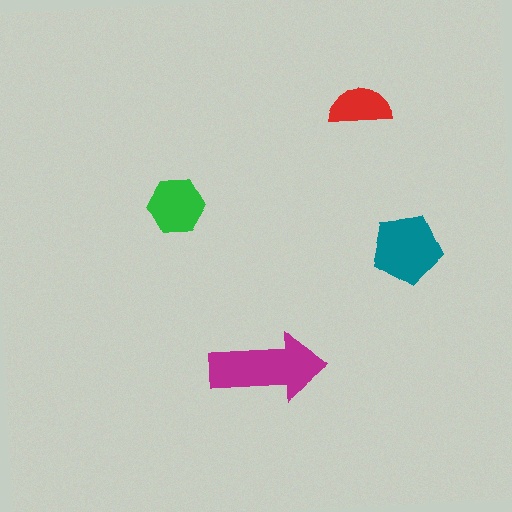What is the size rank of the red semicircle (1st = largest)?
4th.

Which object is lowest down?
The magenta arrow is bottommost.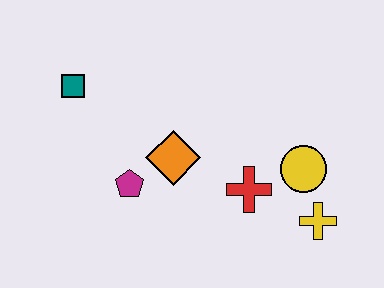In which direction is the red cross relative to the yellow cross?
The red cross is to the left of the yellow cross.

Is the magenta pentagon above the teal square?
No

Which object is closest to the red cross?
The yellow circle is closest to the red cross.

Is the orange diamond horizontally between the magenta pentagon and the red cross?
Yes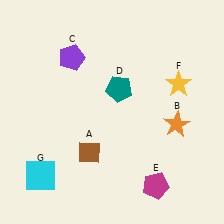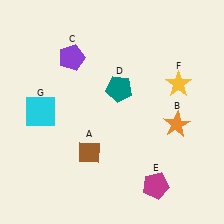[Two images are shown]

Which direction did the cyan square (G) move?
The cyan square (G) moved up.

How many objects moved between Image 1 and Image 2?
1 object moved between the two images.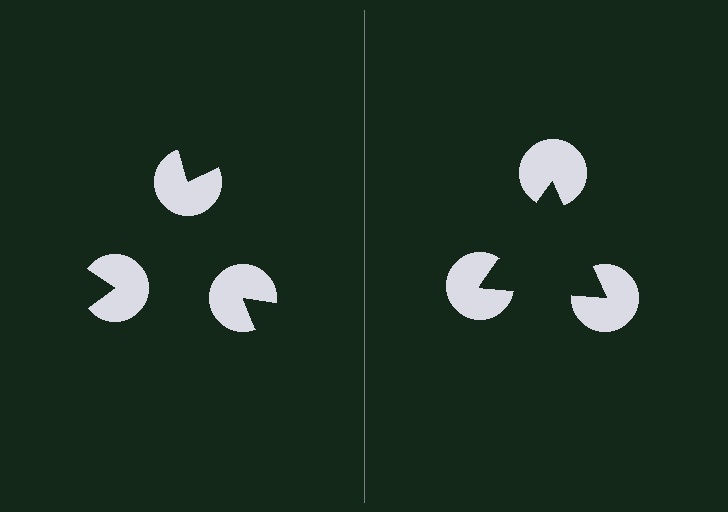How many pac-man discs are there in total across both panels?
6 — 3 on each side.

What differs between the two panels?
The pac-man discs are positioned identically on both sides; only the wedge orientations differ. On the right they align to a triangle; on the left they are misaligned.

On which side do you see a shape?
An illusory triangle appears on the right side. On the left side the wedge cuts are rotated, so no coherent shape forms.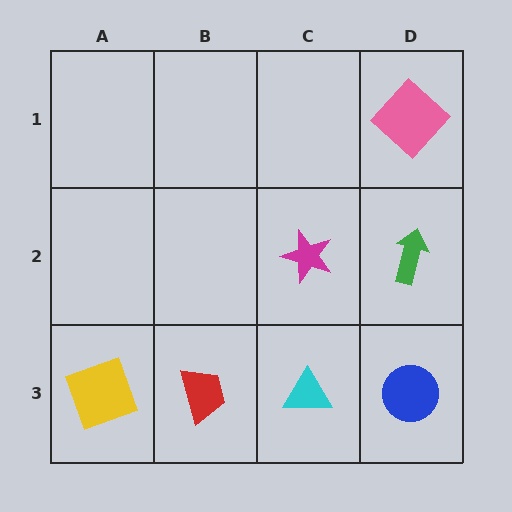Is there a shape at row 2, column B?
No, that cell is empty.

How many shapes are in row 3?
4 shapes.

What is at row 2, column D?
A green arrow.